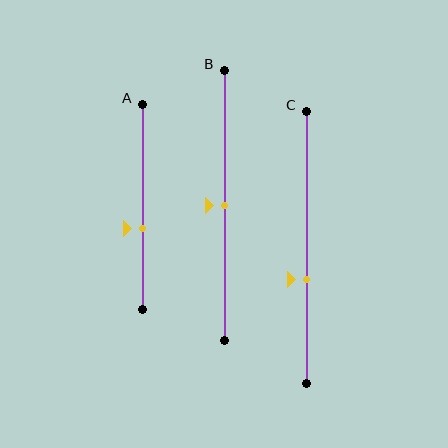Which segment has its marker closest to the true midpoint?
Segment B has its marker closest to the true midpoint.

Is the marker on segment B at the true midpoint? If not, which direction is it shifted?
Yes, the marker on segment B is at the true midpoint.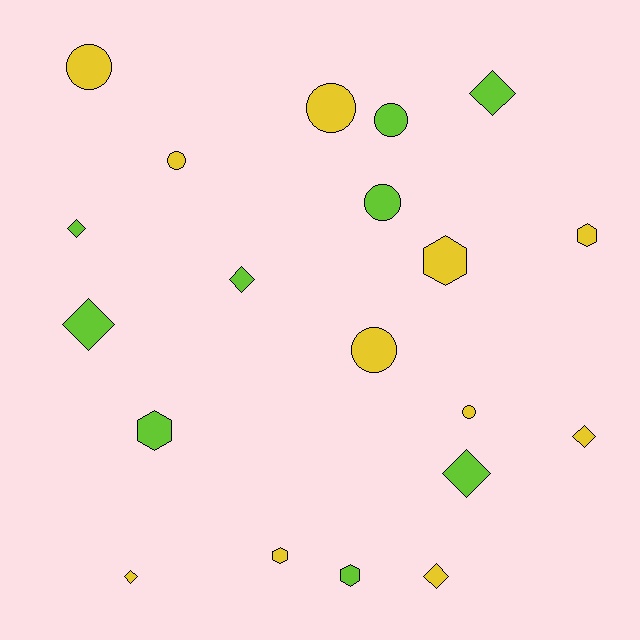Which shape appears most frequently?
Diamond, with 8 objects.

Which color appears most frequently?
Yellow, with 11 objects.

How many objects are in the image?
There are 20 objects.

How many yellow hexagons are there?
There are 3 yellow hexagons.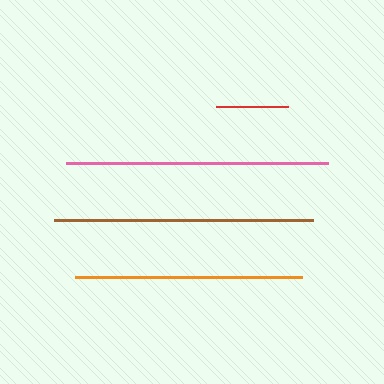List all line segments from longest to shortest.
From longest to shortest: pink, brown, orange, red.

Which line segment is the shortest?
The red line is the shortest at approximately 71 pixels.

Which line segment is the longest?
The pink line is the longest at approximately 262 pixels.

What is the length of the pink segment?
The pink segment is approximately 262 pixels long.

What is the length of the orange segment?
The orange segment is approximately 226 pixels long.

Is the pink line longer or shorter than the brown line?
The pink line is longer than the brown line.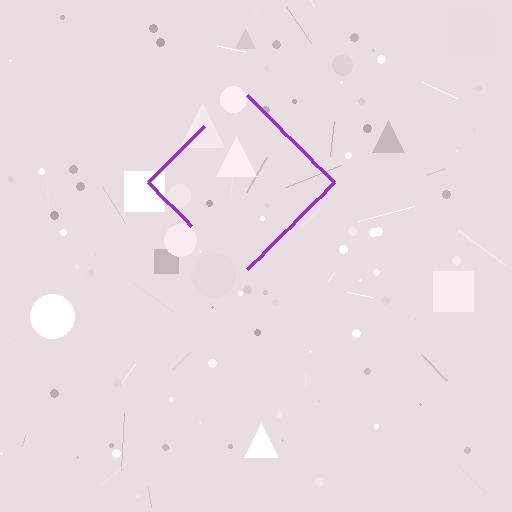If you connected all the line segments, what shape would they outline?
They would outline a diamond.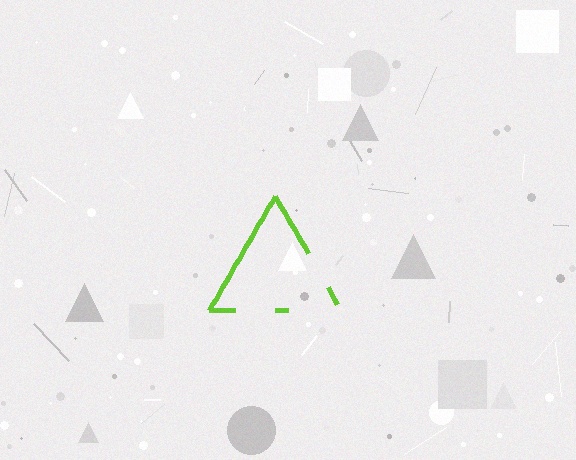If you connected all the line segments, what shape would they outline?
They would outline a triangle.